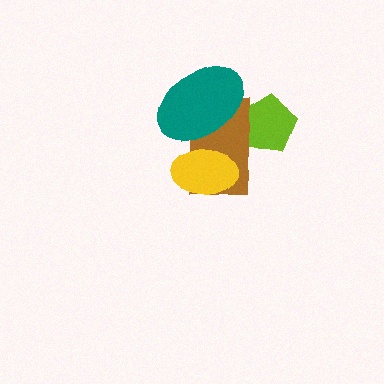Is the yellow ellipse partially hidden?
Yes, it is partially covered by another shape.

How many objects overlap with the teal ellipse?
3 objects overlap with the teal ellipse.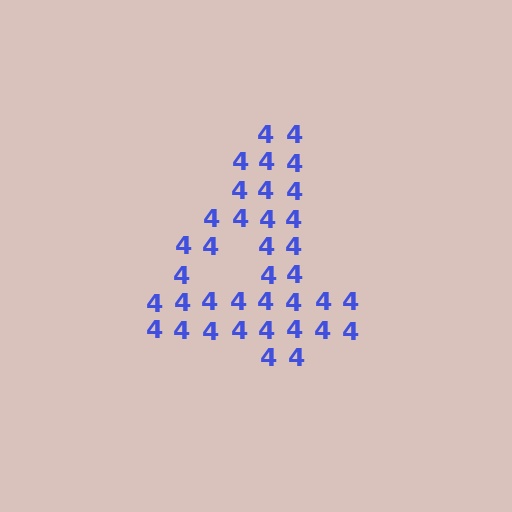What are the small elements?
The small elements are digit 4's.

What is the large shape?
The large shape is the digit 4.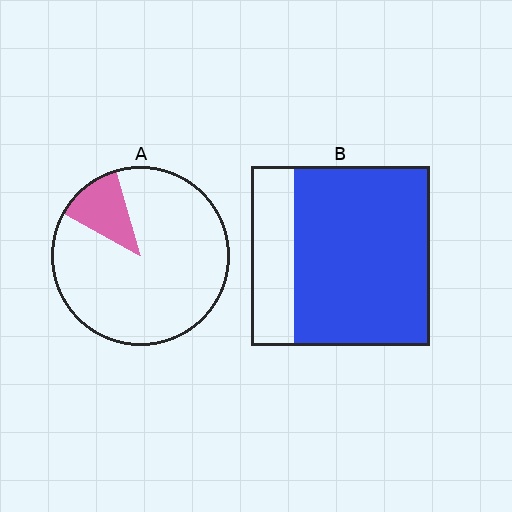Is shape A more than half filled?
No.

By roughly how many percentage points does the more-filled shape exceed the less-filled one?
By roughly 65 percentage points (B over A).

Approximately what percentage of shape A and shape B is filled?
A is approximately 15% and B is approximately 75%.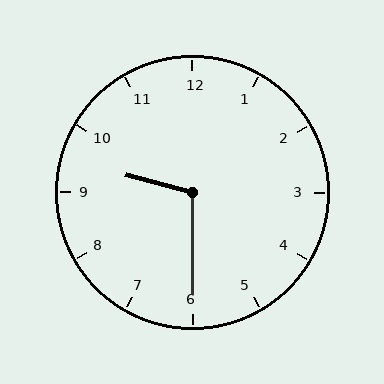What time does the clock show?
9:30.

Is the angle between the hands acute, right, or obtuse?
It is obtuse.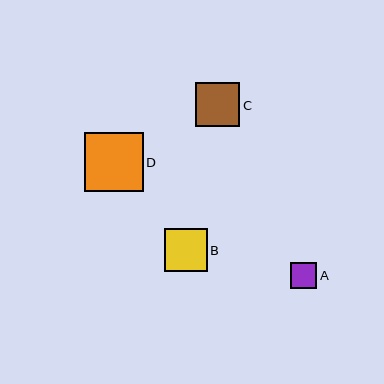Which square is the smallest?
Square A is the smallest with a size of approximately 26 pixels.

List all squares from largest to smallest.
From largest to smallest: D, C, B, A.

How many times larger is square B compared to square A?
Square B is approximately 1.7 times the size of square A.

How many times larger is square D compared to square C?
Square D is approximately 1.3 times the size of square C.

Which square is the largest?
Square D is the largest with a size of approximately 59 pixels.